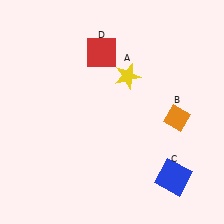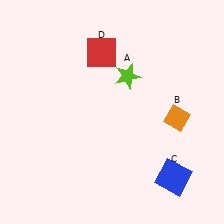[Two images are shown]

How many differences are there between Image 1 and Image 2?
There is 1 difference between the two images.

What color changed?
The star (A) changed from yellow in Image 1 to lime in Image 2.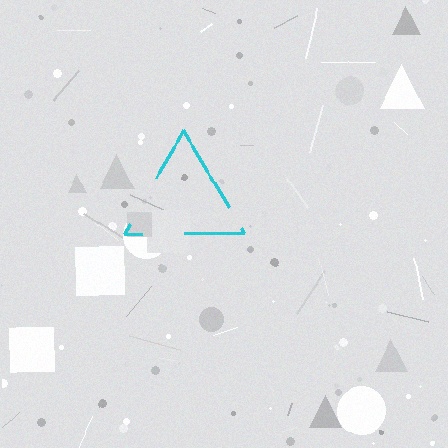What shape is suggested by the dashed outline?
The dashed outline suggests a triangle.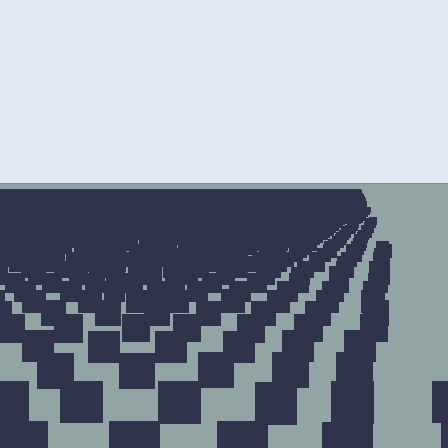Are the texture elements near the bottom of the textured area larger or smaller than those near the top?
Larger. Near the bottom, elements are closer to the viewer and appear at a bigger on-screen size.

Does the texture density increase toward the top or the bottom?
Density increases toward the top.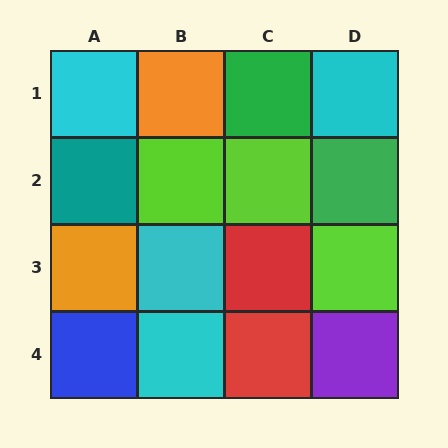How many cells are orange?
2 cells are orange.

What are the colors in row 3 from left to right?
Orange, cyan, red, lime.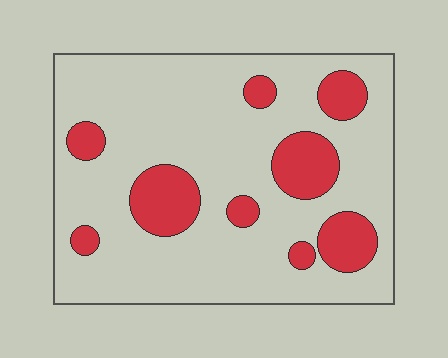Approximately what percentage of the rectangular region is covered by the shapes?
Approximately 20%.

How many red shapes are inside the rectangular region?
9.